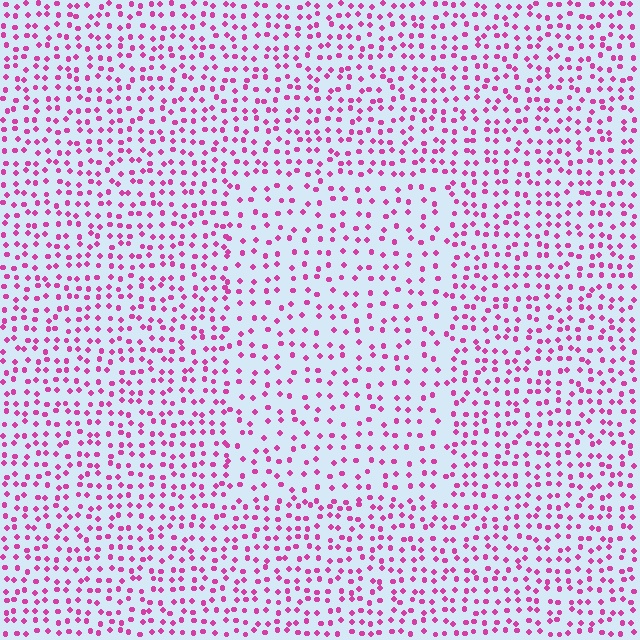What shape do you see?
I see a rectangle.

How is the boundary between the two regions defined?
The boundary is defined by a change in element density (approximately 1.5x ratio). All elements are the same color, size, and shape.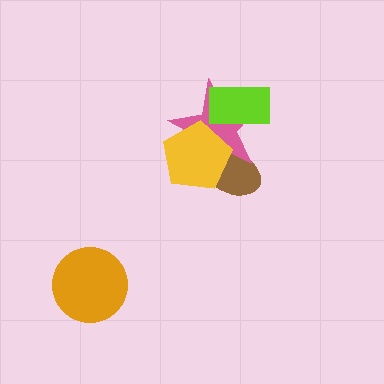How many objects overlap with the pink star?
3 objects overlap with the pink star.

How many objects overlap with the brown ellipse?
2 objects overlap with the brown ellipse.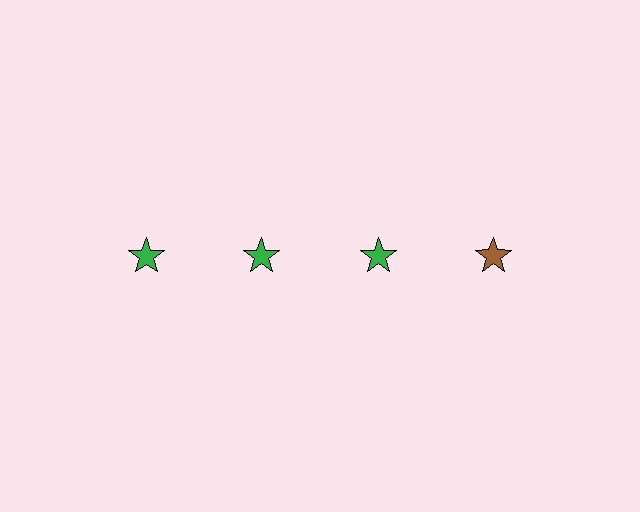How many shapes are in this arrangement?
There are 4 shapes arranged in a grid pattern.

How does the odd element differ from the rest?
It has a different color: brown instead of green.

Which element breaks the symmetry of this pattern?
The brown star in the top row, second from right column breaks the symmetry. All other shapes are green stars.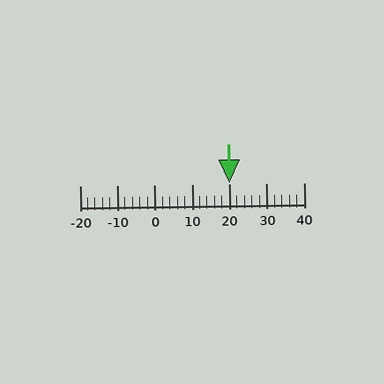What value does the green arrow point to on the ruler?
The green arrow points to approximately 20.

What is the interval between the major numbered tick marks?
The major tick marks are spaced 10 units apart.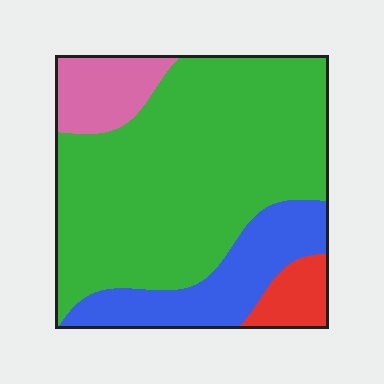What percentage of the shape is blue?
Blue covers around 20% of the shape.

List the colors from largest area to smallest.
From largest to smallest: green, blue, pink, red.